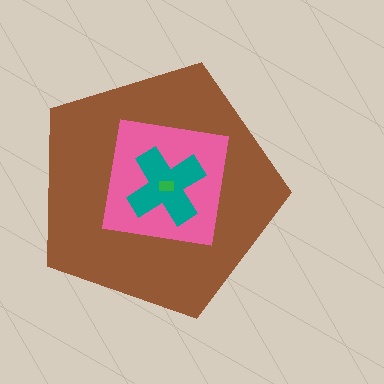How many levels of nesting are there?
4.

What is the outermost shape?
The brown pentagon.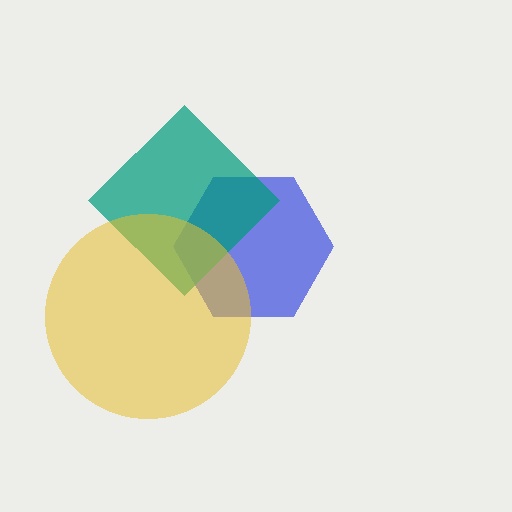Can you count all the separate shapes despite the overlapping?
Yes, there are 3 separate shapes.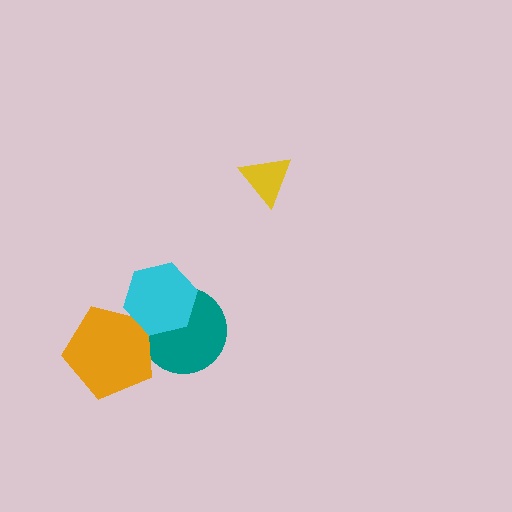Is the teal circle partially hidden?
Yes, it is partially covered by another shape.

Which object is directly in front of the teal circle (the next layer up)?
The orange pentagon is directly in front of the teal circle.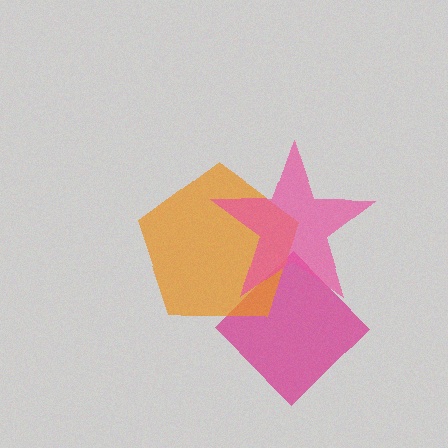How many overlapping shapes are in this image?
There are 3 overlapping shapes in the image.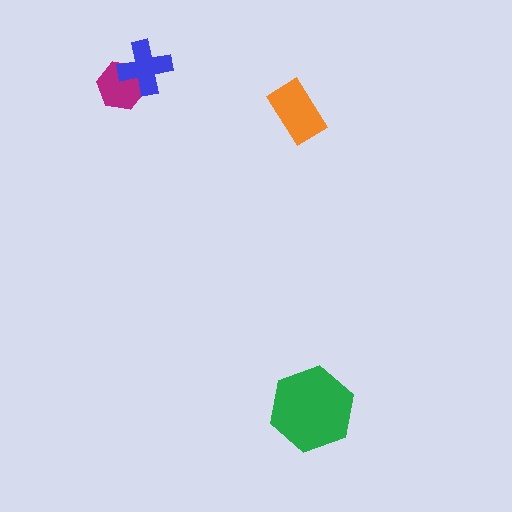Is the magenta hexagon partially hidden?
Yes, it is partially covered by another shape.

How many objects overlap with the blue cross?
1 object overlaps with the blue cross.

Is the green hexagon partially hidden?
No, no other shape covers it.